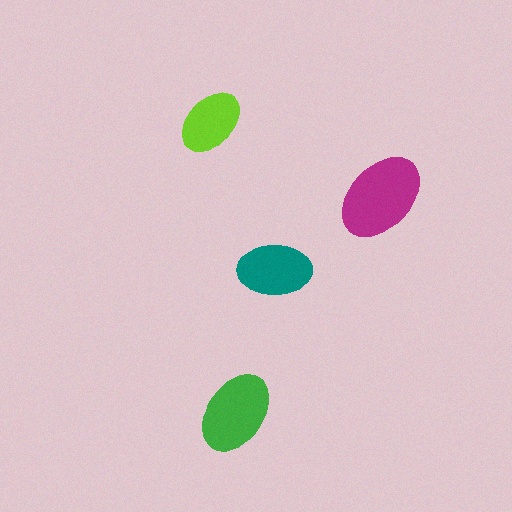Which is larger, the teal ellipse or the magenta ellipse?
The magenta one.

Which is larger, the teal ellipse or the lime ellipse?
The teal one.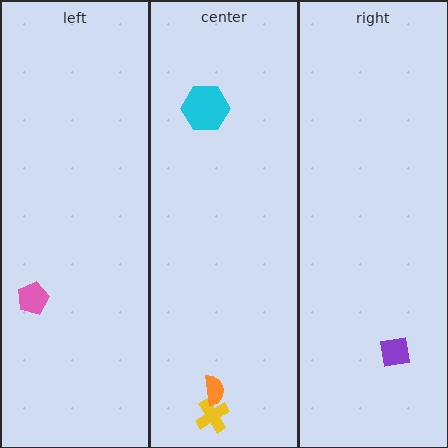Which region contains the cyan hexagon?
The center region.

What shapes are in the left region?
The pink pentagon.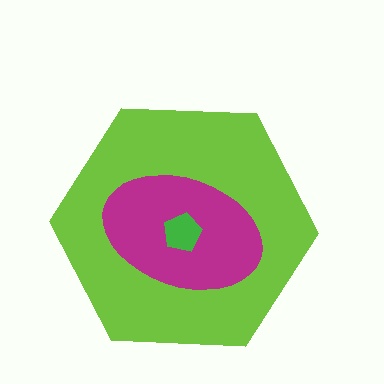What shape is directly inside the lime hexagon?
The magenta ellipse.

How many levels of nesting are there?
3.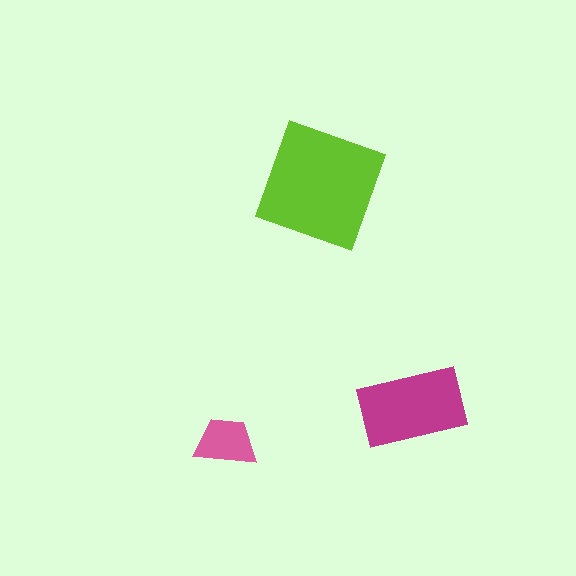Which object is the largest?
The lime square.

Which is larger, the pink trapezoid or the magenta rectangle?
The magenta rectangle.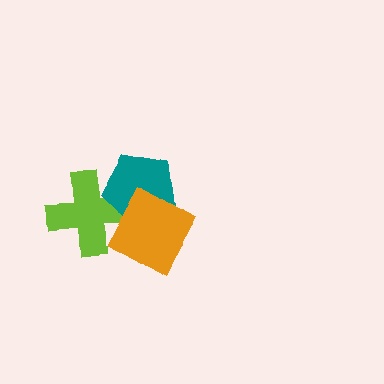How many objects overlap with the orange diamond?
2 objects overlap with the orange diamond.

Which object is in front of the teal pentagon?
The orange diamond is in front of the teal pentagon.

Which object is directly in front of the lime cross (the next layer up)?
The teal pentagon is directly in front of the lime cross.